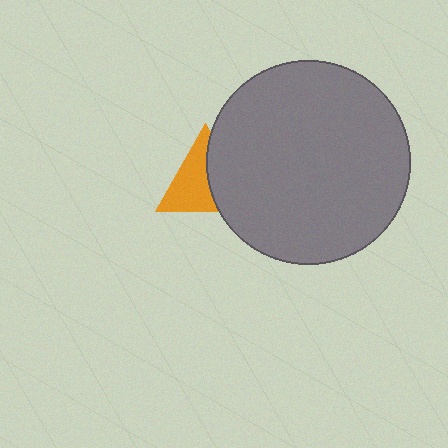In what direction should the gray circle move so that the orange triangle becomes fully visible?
The gray circle should move right. That is the shortest direction to clear the overlap and leave the orange triangle fully visible.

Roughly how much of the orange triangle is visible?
About half of it is visible (roughly 56%).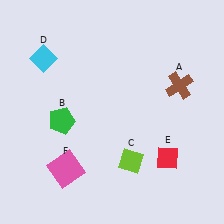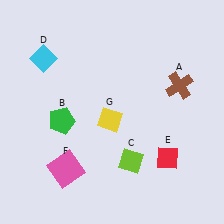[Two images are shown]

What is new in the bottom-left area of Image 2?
A yellow diamond (G) was added in the bottom-left area of Image 2.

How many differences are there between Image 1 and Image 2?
There is 1 difference between the two images.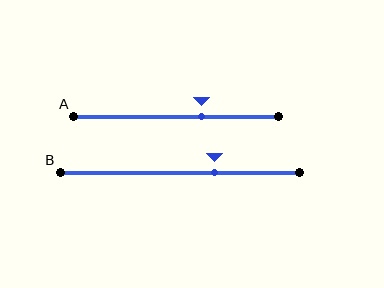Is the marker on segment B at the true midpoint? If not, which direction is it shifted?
No, the marker on segment B is shifted to the right by about 14% of the segment length.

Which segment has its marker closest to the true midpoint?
Segment A has its marker closest to the true midpoint.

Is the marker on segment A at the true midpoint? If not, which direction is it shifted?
No, the marker on segment A is shifted to the right by about 13% of the segment length.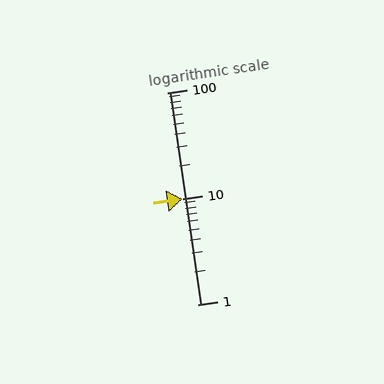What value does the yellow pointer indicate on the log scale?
The pointer indicates approximately 10.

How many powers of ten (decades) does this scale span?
The scale spans 2 decades, from 1 to 100.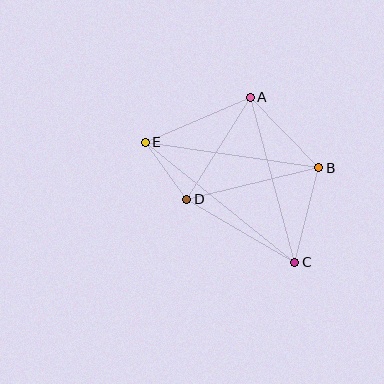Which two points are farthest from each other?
Points C and E are farthest from each other.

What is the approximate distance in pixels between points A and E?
The distance between A and E is approximately 114 pixels.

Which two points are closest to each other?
Points D and E are closest to each other.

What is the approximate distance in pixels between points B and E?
The distance between B and E is approximately 176 pixels.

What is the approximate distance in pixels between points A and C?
The distance between A and C is approximately 171 pixels.